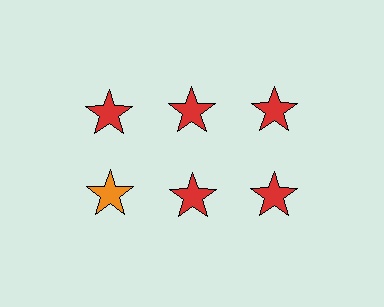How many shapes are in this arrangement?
There are 6 shapes arranged in a grid pattern.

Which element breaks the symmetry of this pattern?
The orange star in the second row, leftmost column breaks the symmetry. All other shapes are red stars.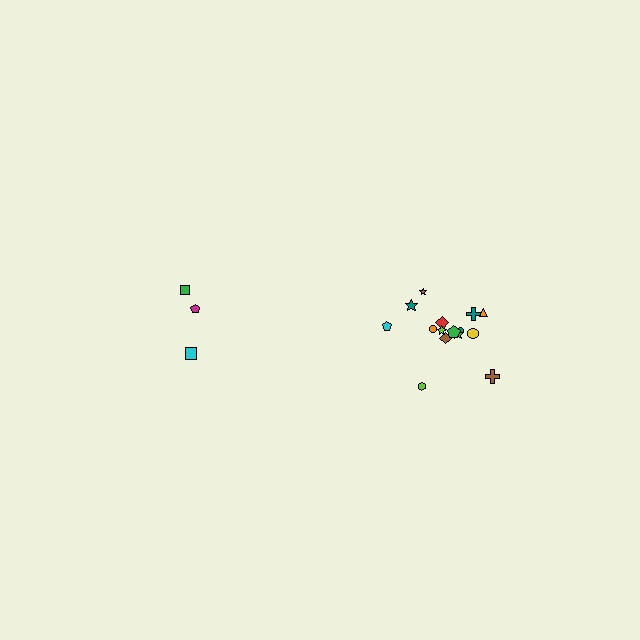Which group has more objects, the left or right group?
The right group.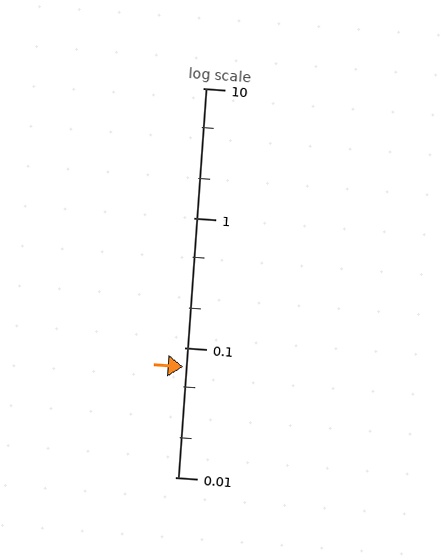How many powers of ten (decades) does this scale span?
The scale spans 3 decades, from 0.01 to 10.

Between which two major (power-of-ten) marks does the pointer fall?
The pointer is between 0.01 and 0.1.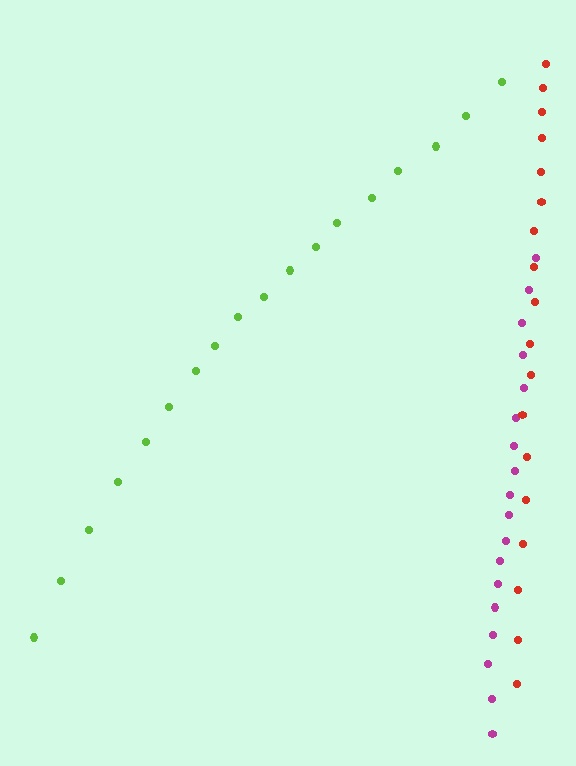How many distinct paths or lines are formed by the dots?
There are 3 distinct paths.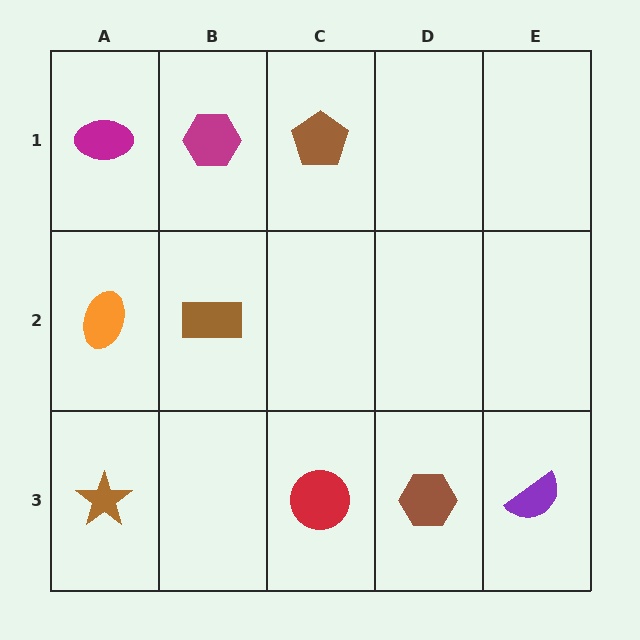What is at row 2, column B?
A brown rectangle.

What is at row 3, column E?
A purple semicircle.